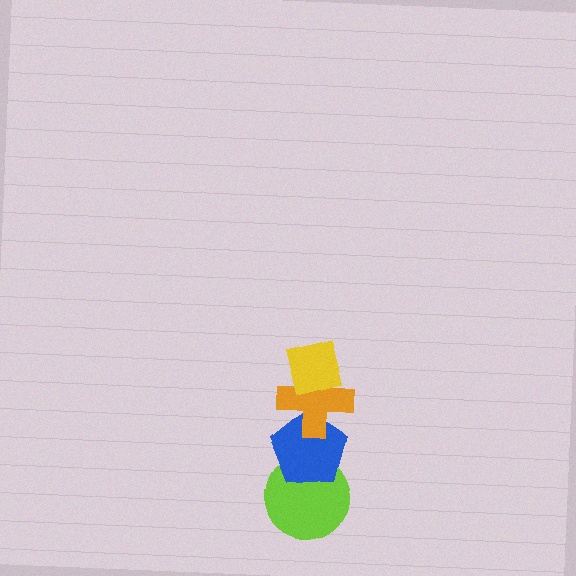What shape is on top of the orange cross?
The yellow square is on top of the orange cross.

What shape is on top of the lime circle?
The blue pentagon is on top of the lime circle.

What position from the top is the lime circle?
The lime circle is 4th from the top.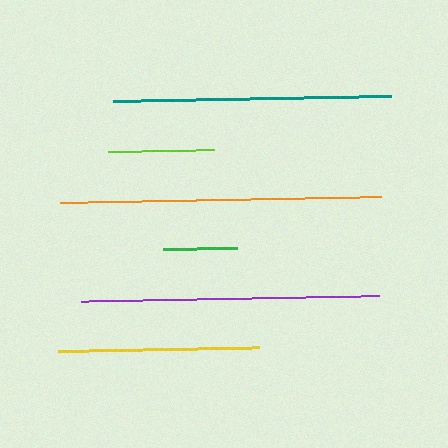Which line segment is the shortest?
The green line is the shortest at approximately 73 pixels.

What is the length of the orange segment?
The orange segment is approximately 322 pixels long.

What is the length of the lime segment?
The lime segment is approximately 106 pixels long.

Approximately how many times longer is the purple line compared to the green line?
The purple line is approximately 4.1 times the length of the green line.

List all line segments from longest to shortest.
From longest to shortest: orange, purple, teal, yellow, lime, green.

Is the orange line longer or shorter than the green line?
The orange line is longer than the green line.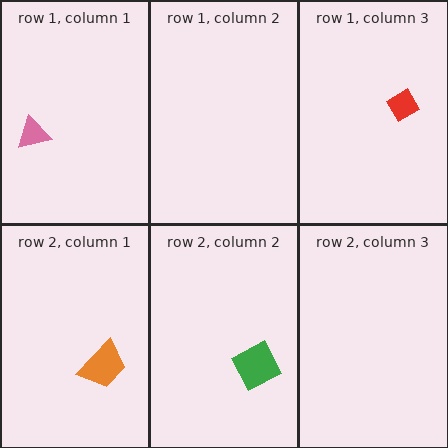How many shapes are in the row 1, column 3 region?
1.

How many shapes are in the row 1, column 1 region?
1.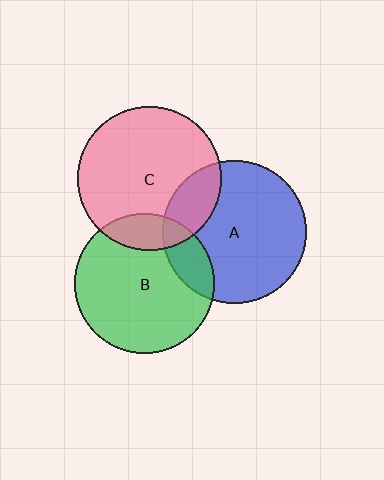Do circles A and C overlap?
Yes.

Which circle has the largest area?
Circle C (pink).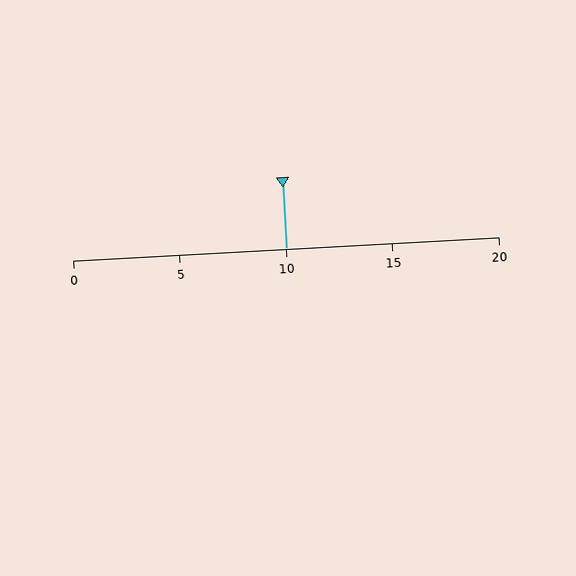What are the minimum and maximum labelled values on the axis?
The axis runs from 0 to 20.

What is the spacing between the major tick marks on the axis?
The major ticks are spaced 5 apart.